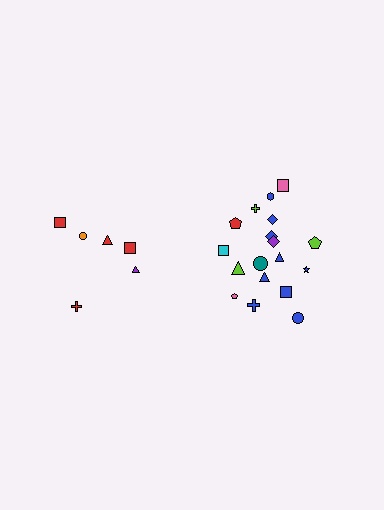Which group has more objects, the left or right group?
The right group.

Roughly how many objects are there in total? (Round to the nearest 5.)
Roughly 25 objects in total.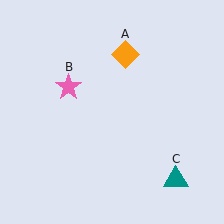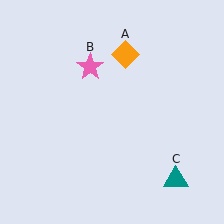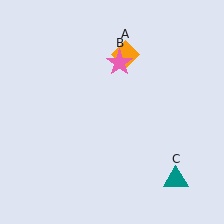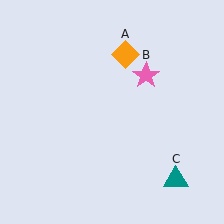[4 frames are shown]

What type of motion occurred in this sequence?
The pink star (object B) rotated clockwise around the center of the scene.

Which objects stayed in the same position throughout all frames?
Orange diamond (object A) and teal triangle (object C) remained stationary.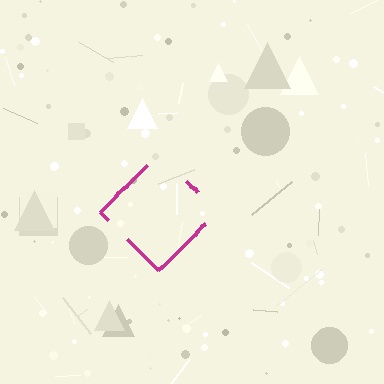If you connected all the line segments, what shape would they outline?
They would outline a diamond.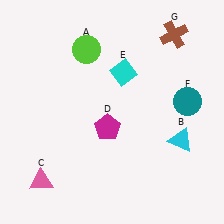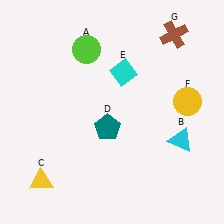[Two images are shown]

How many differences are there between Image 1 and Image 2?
There are 3 differences between the two images.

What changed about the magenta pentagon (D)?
In Image 1, D is magenta. In Image 2, it changed to teal.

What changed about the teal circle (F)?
In Image 1, F is teal. In Image 2, it changed to yellow.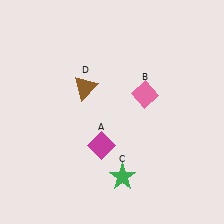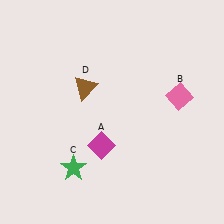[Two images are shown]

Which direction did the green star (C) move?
The green star (C) moved left.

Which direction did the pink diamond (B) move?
The pink diamond (B) moved right.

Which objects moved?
The objects that moved are: the pink diamond (B), the green star (C).